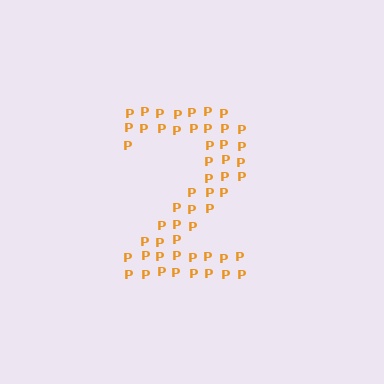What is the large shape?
The large shape is the digit 2.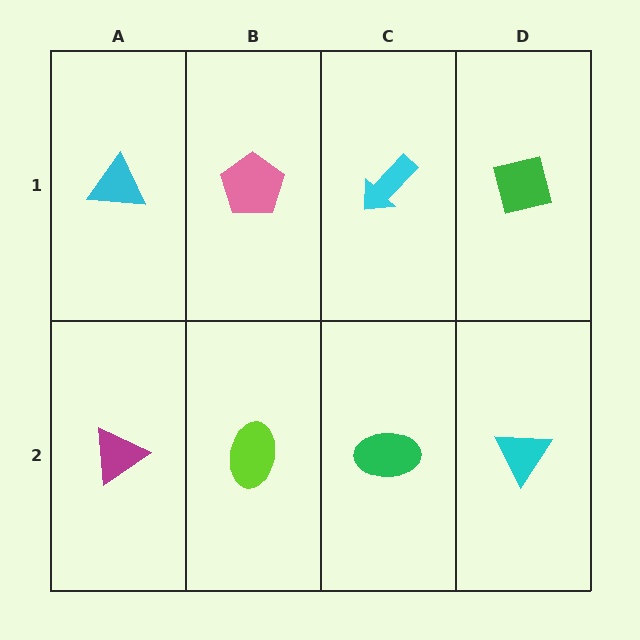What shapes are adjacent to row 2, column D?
A green square (row 1, column D), a green ellipse (row 2, column C).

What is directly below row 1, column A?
A magenta triangle.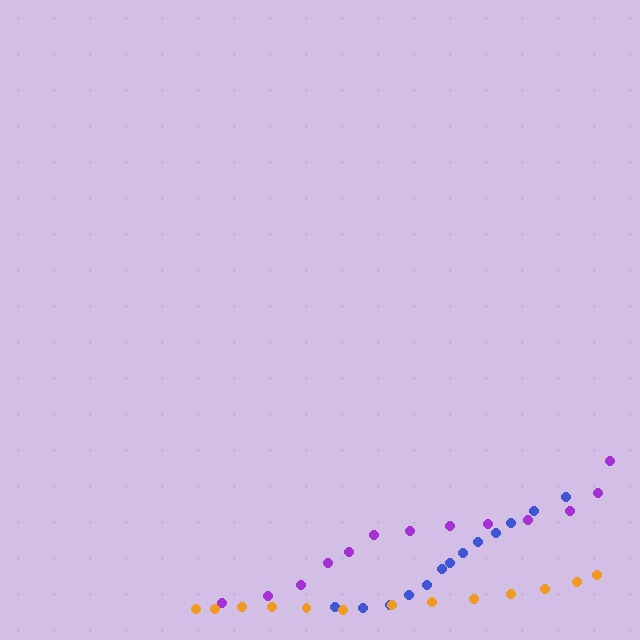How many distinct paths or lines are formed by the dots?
There are 3 distinct paths.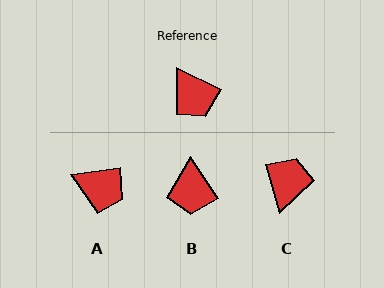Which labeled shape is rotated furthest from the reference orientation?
C, about 132 degrees away.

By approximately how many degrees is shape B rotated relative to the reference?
Approximately 30 degrees clockwise.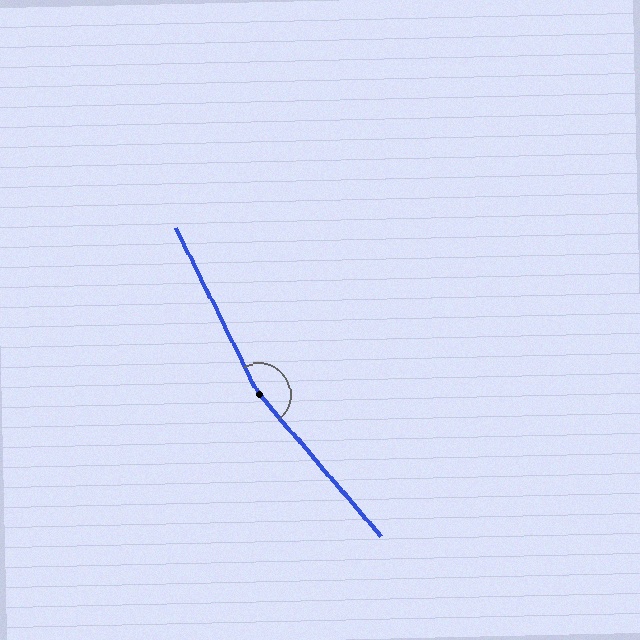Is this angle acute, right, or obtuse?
It is obtuse.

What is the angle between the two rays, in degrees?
Approximately 166 degrees.